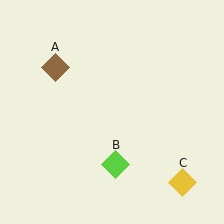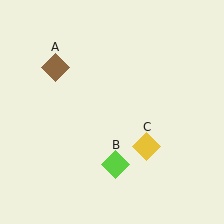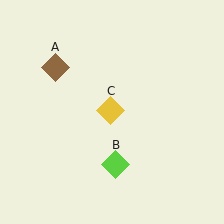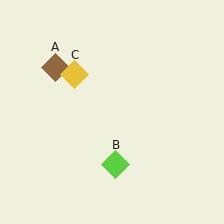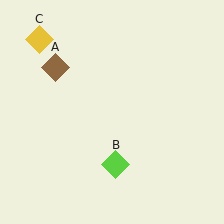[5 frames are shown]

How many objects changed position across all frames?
1 object changed position: yellow diamond (object C).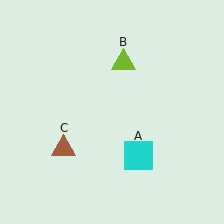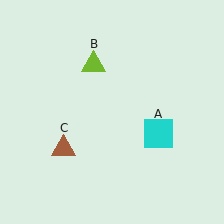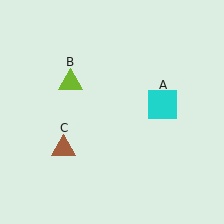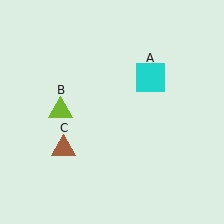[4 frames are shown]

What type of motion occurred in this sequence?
The cyan square (object A), lime triangle (object B) rotated counterclockwise around the center of the scene.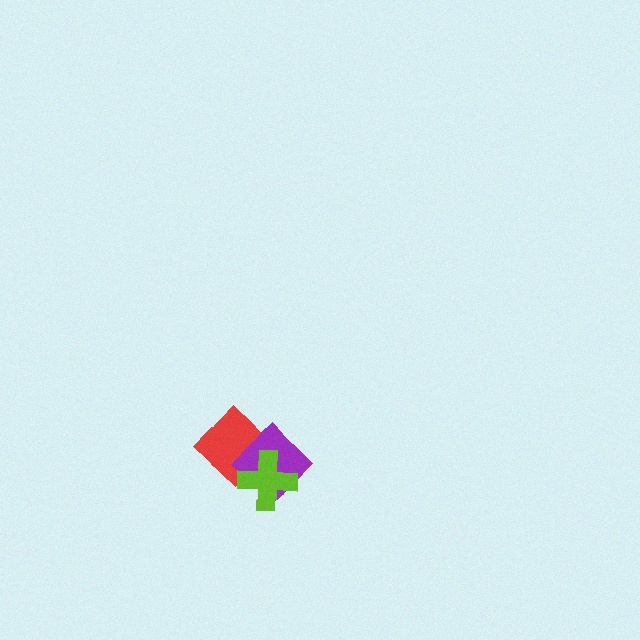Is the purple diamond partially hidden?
Yes, it is partially covered by another shape.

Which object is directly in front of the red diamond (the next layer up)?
The purple diamond is directly in front of the red diamond.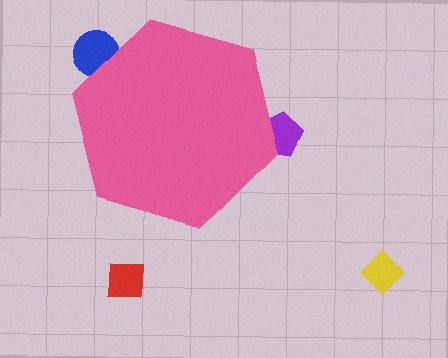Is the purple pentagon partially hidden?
Yes, the purple pentagon is partially hidden behind the pink hexagon.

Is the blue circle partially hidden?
Yes, the blue circle is partially hidden behind the pink hexagon.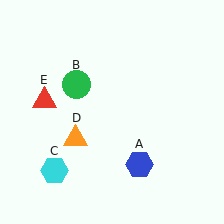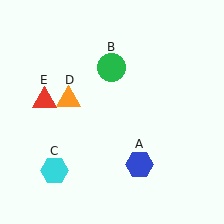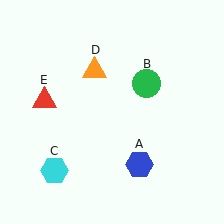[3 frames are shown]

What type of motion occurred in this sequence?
The green circle (object B), orange triangle (object D) rotated clockwise around the center of the scene.